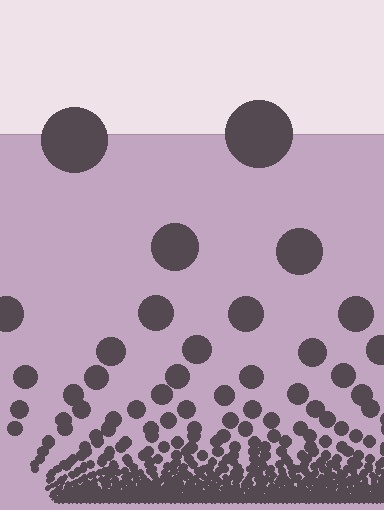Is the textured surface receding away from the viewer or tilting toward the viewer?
The surface appears to tilt toward the viewer. Texture elements get larger and sparser toward the top.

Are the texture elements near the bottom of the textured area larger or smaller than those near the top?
Smaller. The gradient is inverted — elements near the bottom are smaller and denser.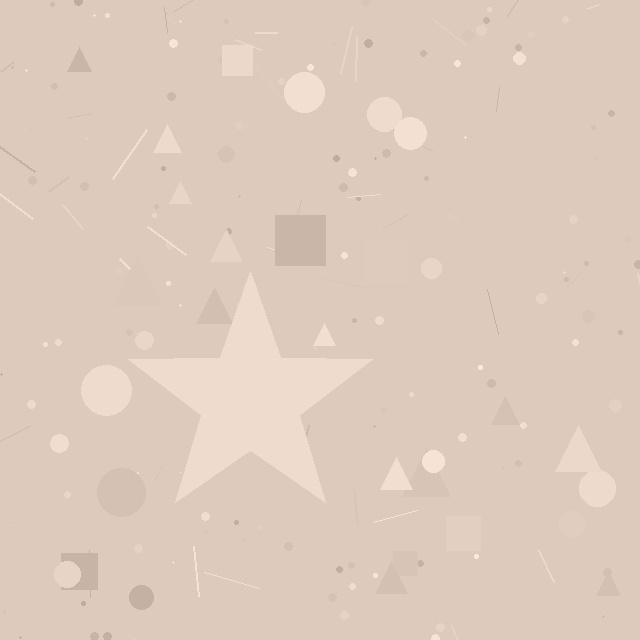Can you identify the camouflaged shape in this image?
The camouflaged shape is a star.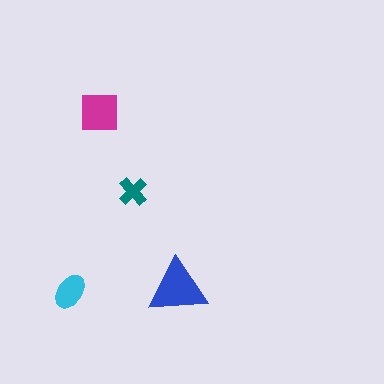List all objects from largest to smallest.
The blue triangle, the magenta square, the cyan ellipse, the teal cross.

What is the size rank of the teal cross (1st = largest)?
4th.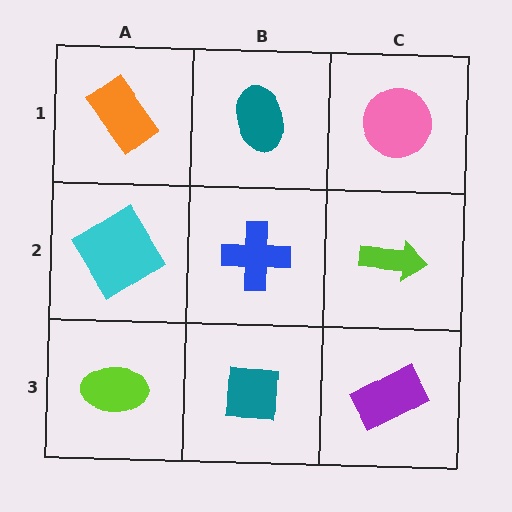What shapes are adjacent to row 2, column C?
A pink circle (row 1, column C), a purple rectangle (row 3, column C), a blue cross (row 2, column B).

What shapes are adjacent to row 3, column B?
A blue cross (row 2, column B), a lime ellipse (row 3, column A), a purple rectangle (row 3, column C).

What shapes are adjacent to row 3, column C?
A lime arrow (row 2, column C), a teal square (row 3, column B).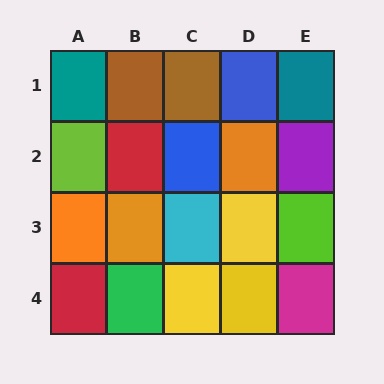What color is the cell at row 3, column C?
Cyan.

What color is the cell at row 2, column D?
Orange.